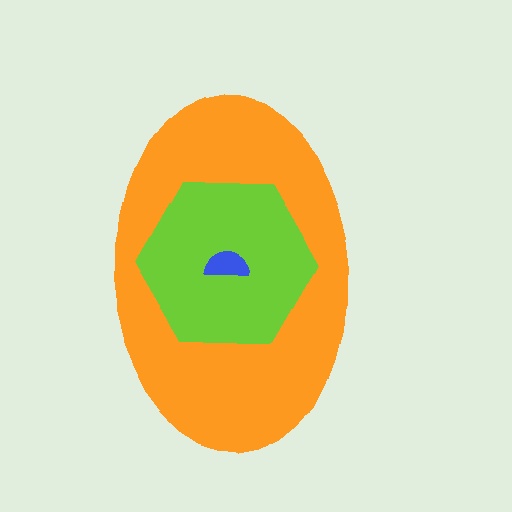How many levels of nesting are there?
3.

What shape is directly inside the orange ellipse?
The lime hexagon.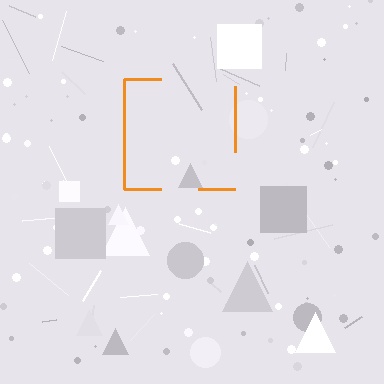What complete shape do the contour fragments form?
The contour fragments form a square.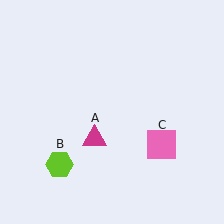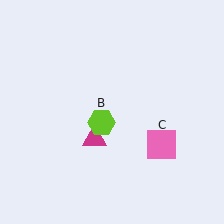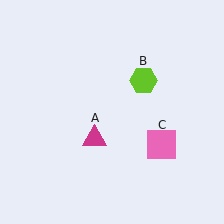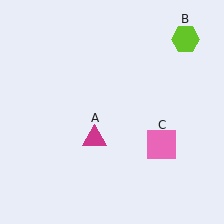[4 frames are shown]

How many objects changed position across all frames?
1 object changed position: lime hexagon (object B).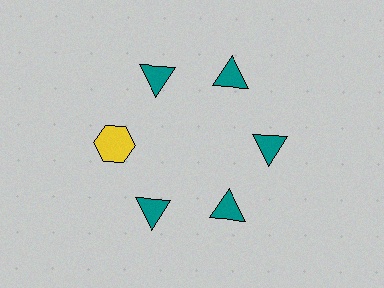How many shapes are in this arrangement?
There are 6 shapes arranged in a ring pattern.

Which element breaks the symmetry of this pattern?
The yellow hexagon at roughly the 9 o'clock position breaks the symmetry. All other shapes are teal triangles.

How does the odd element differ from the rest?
It differs in both color (yellow instead of teal) and shape (hexagon instead of triangle).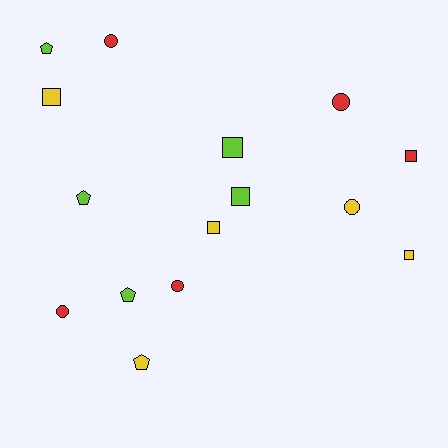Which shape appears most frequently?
Square, with 6 objects.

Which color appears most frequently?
Lime, with 5 objects.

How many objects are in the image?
There are 15 objects.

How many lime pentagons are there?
There are 3 lime pentagons.